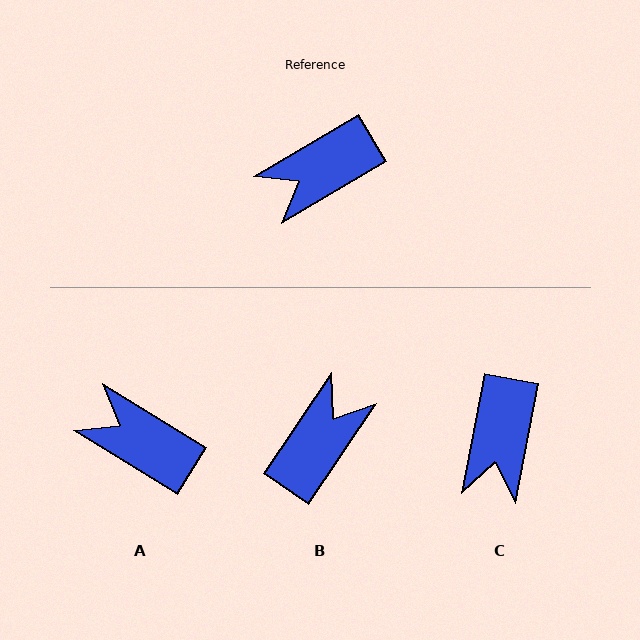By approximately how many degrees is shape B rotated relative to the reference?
Approximately 155 degrees clockwise.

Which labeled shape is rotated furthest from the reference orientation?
B, about 155 degrees away.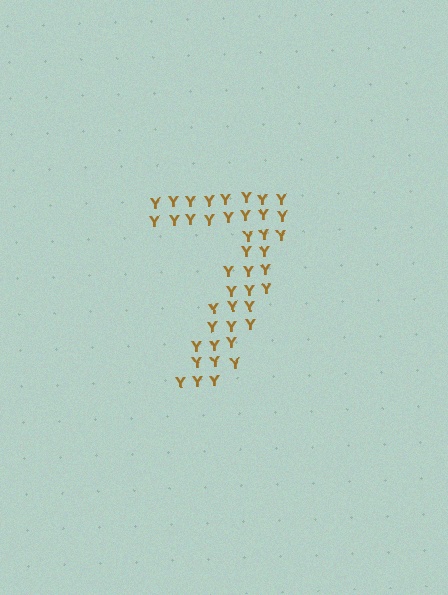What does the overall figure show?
The overall figure shows the digit 7.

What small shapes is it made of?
It is made of small letter Y's.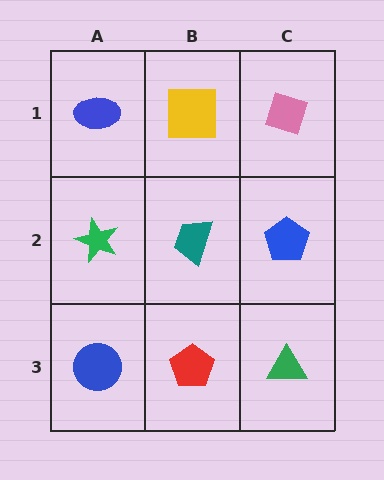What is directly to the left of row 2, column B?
A green star.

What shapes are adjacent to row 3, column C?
A blue pentagon (row 2, column C), a red pentagon (row 3, column B).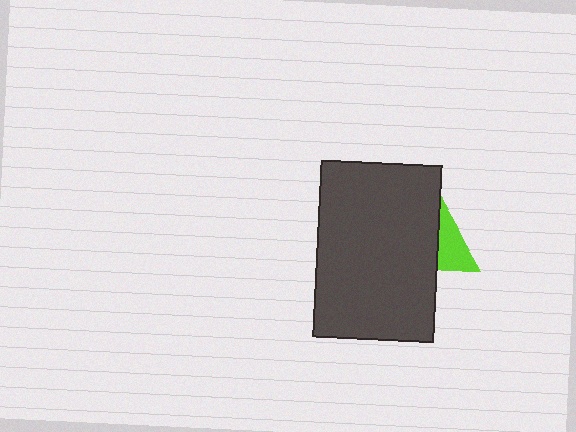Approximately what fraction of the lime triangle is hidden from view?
Roughly 57% of the lime triangle is hidden behind the dark gray rectangle.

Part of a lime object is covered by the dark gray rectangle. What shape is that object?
It is a triangle.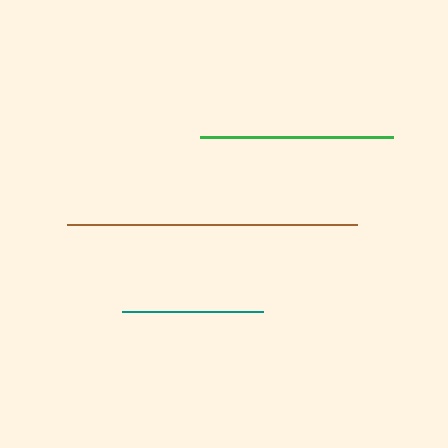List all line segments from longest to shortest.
From longest to shortest: brown, green, teal.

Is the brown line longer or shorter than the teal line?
The brown line is longer than the teal line.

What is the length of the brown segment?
The brown segment is approximately 289 pixels long.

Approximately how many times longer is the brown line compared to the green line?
The brown line is approximately 1.5 times the length of the green line.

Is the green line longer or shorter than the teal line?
The green line is longer than the teal line.